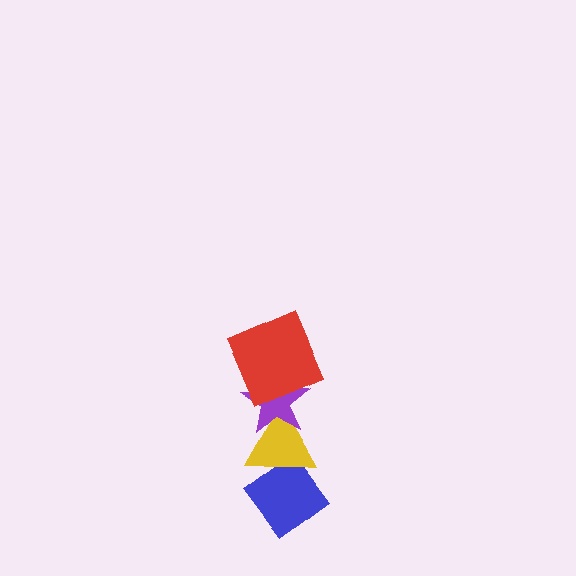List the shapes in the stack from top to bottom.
From top to bottom: the red square, the purple star, the yellow triangle, the blue diamond.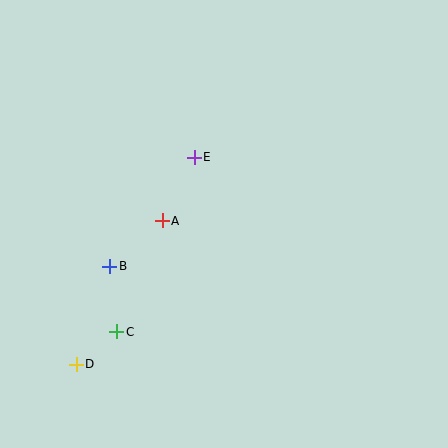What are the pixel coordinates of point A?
Point A is at (162, 221).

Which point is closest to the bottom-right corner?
Point C is closest to the bottom-right corner.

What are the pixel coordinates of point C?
Point C is at (117, 332).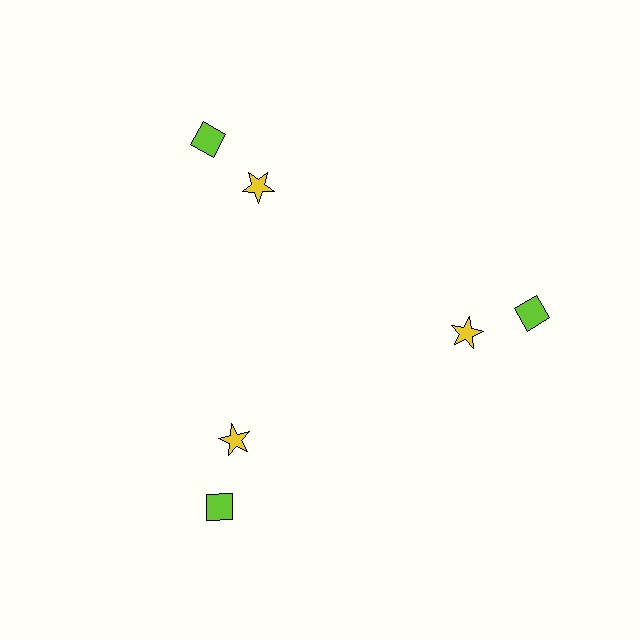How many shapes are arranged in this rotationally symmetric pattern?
There are 6 shapes, arranged in 3 groups of 2.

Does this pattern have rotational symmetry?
Yes, this pattern has 3-fold rotational symmetry. It looks the same after rotating 120 degrees around the center.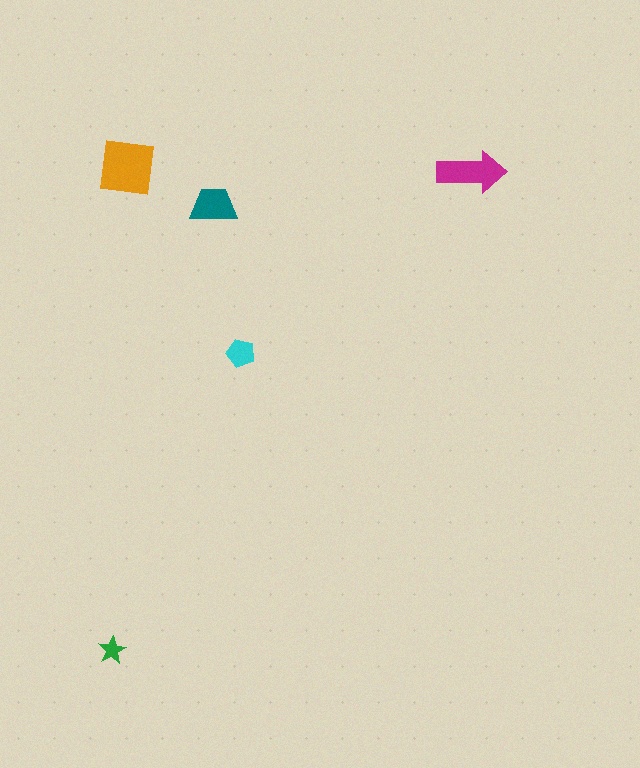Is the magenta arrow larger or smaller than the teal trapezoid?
Larger.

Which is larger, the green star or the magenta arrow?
The magenta arrow.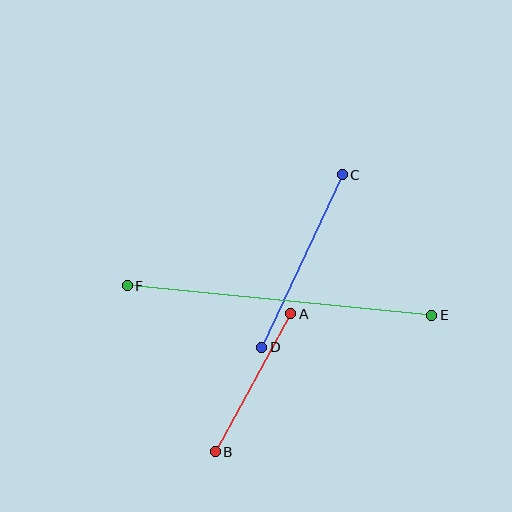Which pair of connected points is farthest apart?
Points E and F are farthest apart.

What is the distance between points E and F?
The distance is approximately 306 pixels.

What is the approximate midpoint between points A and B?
The midpoint is at approximately (253, 383) pixels.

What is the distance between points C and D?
The distance is approximately 190 pixels.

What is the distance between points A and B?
The distance is approximately 157 pixels.